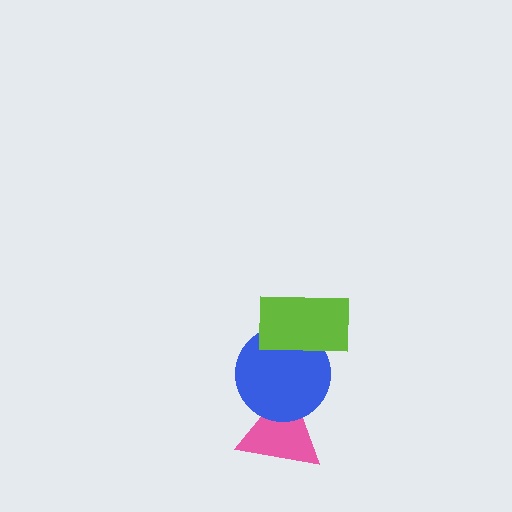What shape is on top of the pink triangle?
The blue circle is on top of the pink triangle.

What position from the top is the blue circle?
The blue circle is 2nd from the top.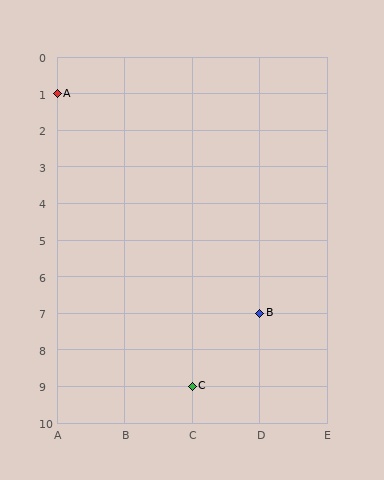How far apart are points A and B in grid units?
Points A and B are 3 columns and 6 rows apart (about 6.7 grid units diagonally).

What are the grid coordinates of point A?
Point A is at grid coordinates (A, 1).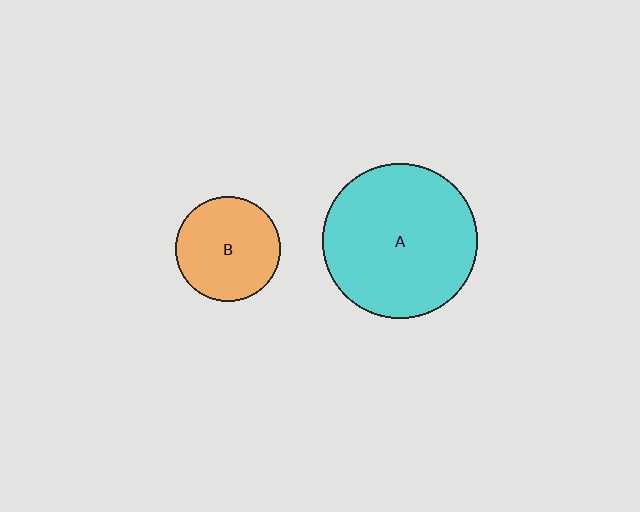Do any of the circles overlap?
No, none of the circles overlap.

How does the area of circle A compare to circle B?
Approximately 2.2 times.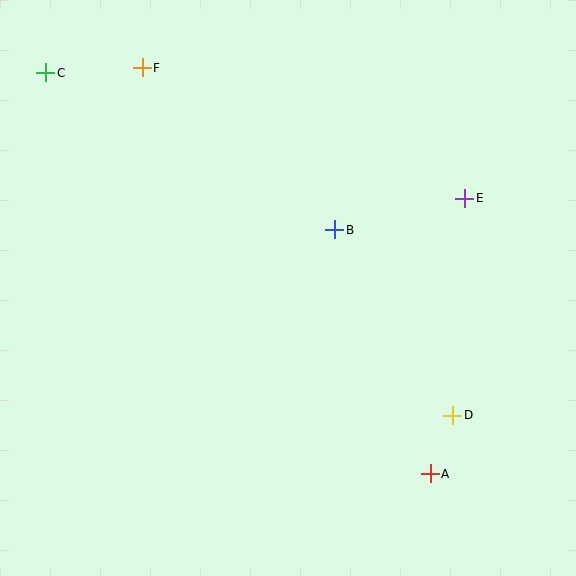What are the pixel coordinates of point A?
Point A is at (430, 474).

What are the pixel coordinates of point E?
Point E is at (465, 198).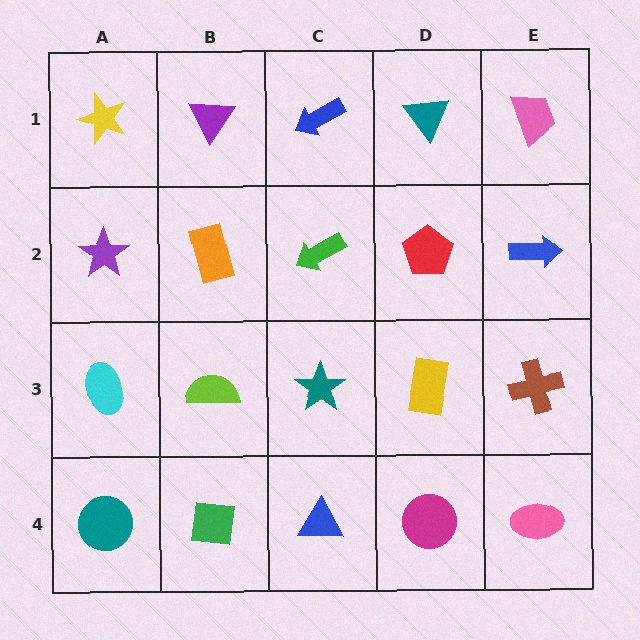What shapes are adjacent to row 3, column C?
A green arrow (row 2, column C), a blue triangle (row 4, column C), a lime semicircle (row 3, column B), a yellow rectangle (row 3, column D).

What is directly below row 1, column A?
A purple star.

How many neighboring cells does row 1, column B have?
3.